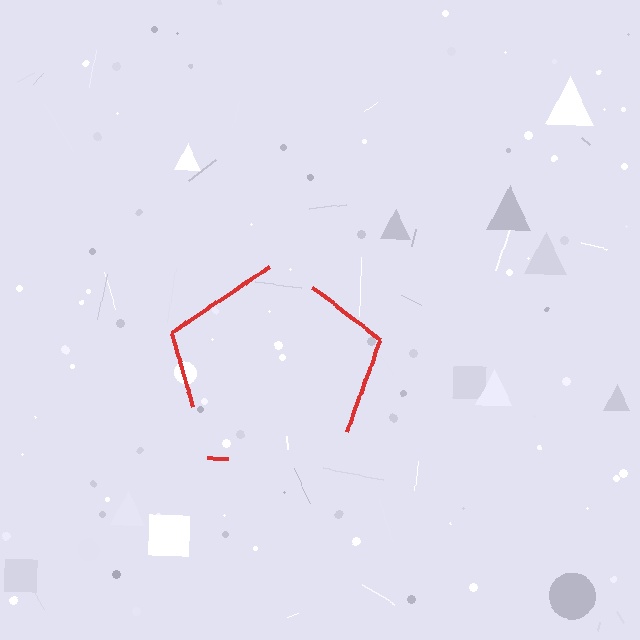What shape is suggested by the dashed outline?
The dashed outline suggests a pentagon.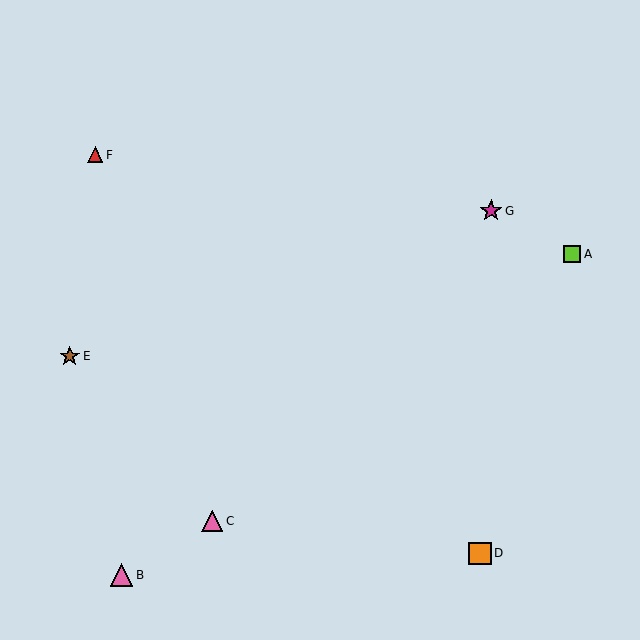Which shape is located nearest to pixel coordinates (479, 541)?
The orange square (labeled D) at (480, 553) is nearest to that location.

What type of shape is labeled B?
Shape B is a pink triangle.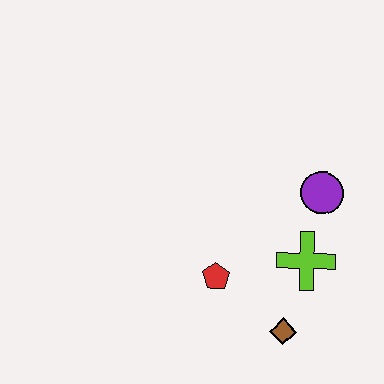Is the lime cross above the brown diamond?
Yes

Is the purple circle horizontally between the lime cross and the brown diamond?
No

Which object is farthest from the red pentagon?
The purple circle is farthest from the red pentagon.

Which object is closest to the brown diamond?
The lime cross is closest to the brown diamond.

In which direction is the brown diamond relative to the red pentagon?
The brown diamond is to the right of the red pentagon.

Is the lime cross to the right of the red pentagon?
Yes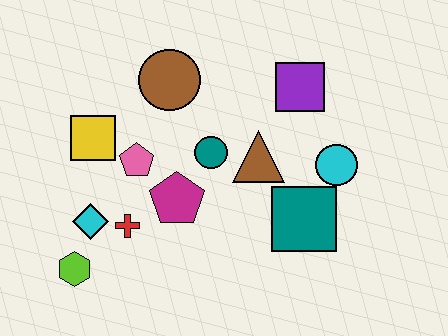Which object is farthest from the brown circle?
The lime hexagon is farthest from the brown circle.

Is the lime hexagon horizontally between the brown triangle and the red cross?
No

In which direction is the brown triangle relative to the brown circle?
The brown triangle is to the right of the brown circle.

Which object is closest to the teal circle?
The brown triangle is closest to the teal circle.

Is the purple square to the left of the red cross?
No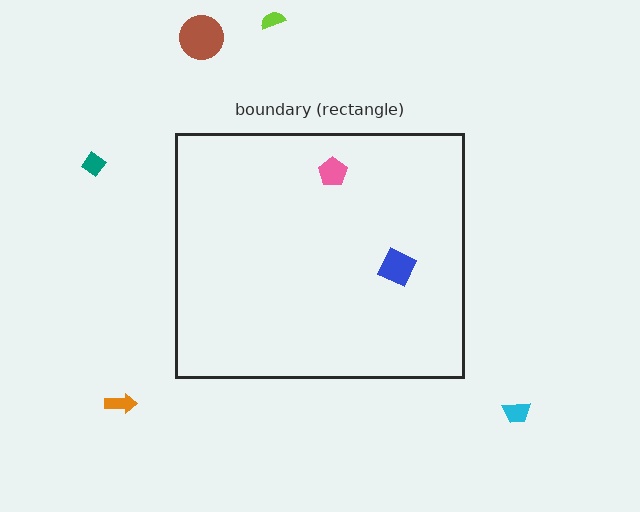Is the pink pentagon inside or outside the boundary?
Inside.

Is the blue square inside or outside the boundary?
Inside.